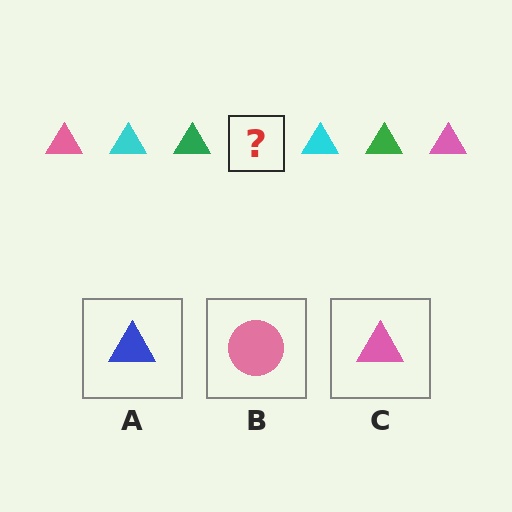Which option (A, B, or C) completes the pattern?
C.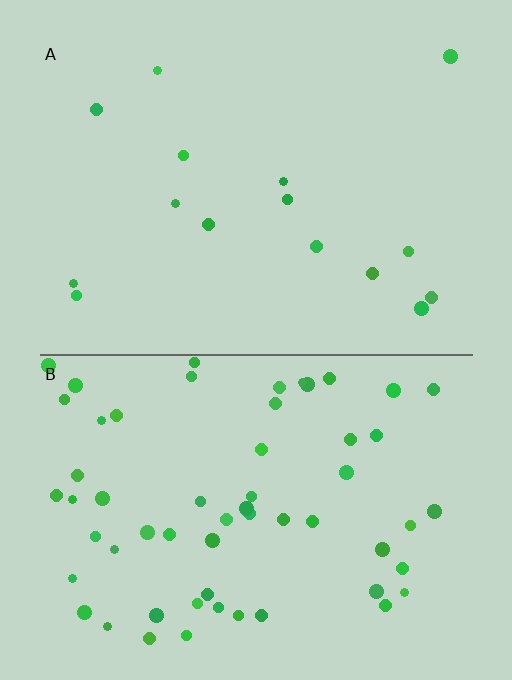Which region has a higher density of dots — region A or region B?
B (the bottom).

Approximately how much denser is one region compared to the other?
Approximately 3.8× — region B over region A.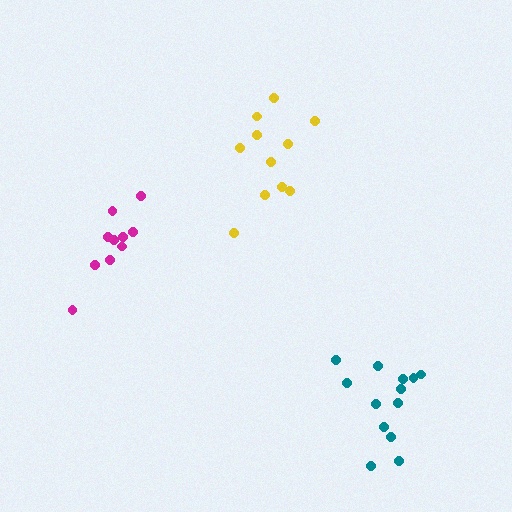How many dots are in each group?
Group 1: 10 dots, Group 2: 11 dots, Group 3: 13 dots (34 total).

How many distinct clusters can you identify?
There are 3 distinct clusters.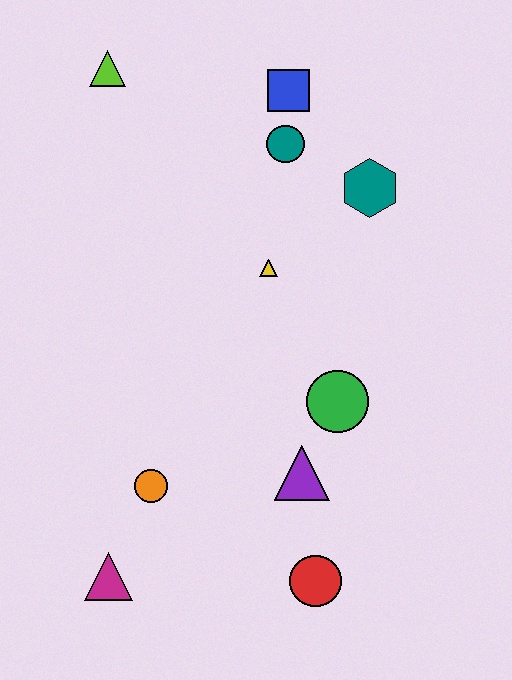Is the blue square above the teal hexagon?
Yes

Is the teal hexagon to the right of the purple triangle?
Yes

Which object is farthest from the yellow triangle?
The magenta triangle is farthest from the yellow triangle.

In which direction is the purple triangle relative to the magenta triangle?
The purple triangle is to the right of the magenta triangle.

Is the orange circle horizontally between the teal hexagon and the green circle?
No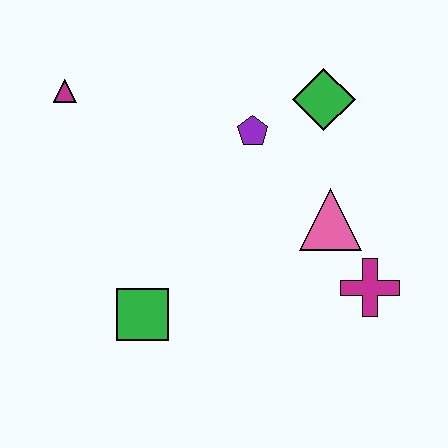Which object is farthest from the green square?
The green diamond is farthest from the green square.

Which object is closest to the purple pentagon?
The green diamond is closest to the purple pentagon.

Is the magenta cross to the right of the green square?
Yes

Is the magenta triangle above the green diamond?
Yes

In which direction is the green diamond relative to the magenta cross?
The green diamond is above the magenta cross.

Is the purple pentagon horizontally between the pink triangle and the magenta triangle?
Yes